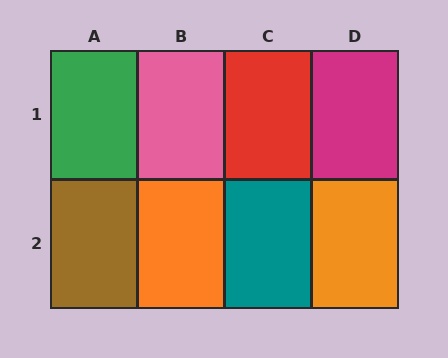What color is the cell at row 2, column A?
Brown.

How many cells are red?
1 cell is red.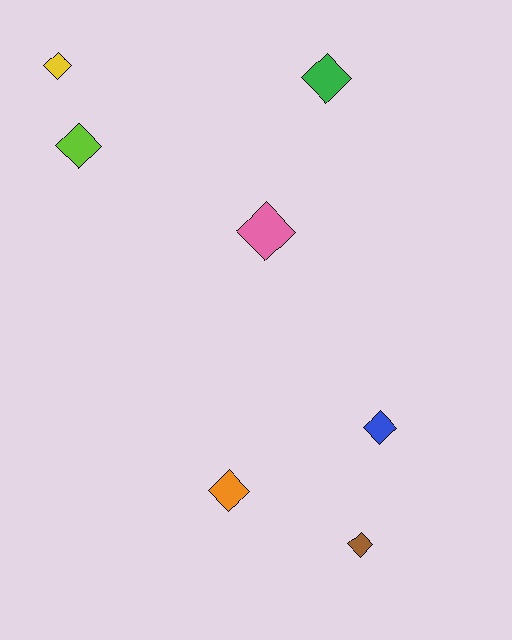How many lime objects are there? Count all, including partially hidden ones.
There is 1 lime object.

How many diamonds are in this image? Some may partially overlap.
There are 7 diamonds.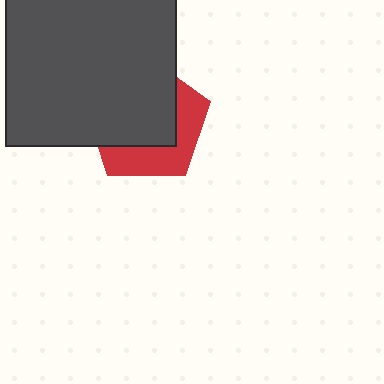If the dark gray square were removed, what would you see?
You would see the complete red pentagon.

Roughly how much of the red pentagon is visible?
A small part of it is visible (roughly 38%).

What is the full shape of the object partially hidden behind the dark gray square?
The partially hidden object is a red pentagon.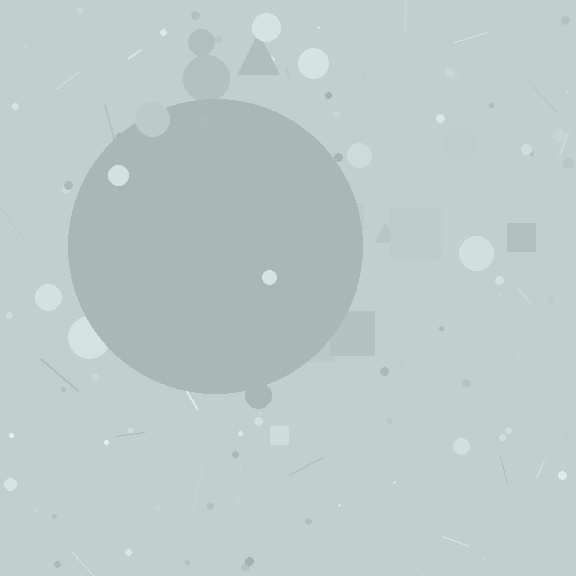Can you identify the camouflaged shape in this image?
The camouflaged shape is a circle.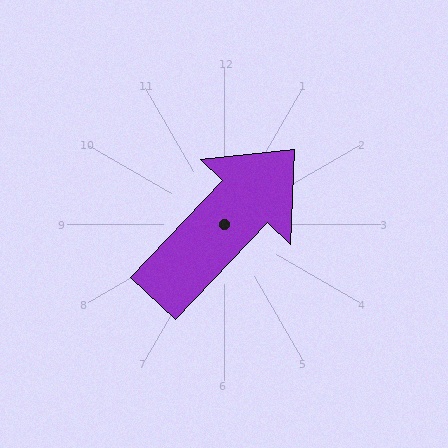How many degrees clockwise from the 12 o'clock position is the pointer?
Approximately 43 degrees.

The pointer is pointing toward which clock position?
Roughly 1 o'clock.